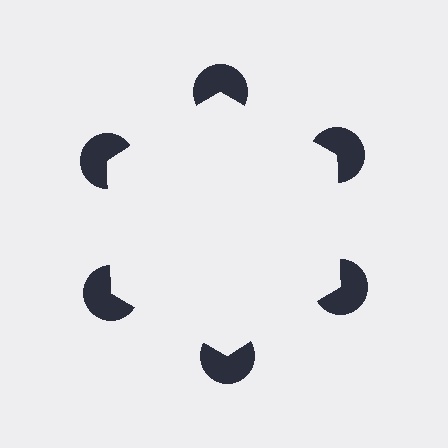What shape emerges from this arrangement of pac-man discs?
An illusory hexagon — its edges are inferred from the aligned wedge cuts in the pac-man discs, not physically drawn.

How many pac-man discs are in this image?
There are 6 — one at each vertex of the illusory hexagon.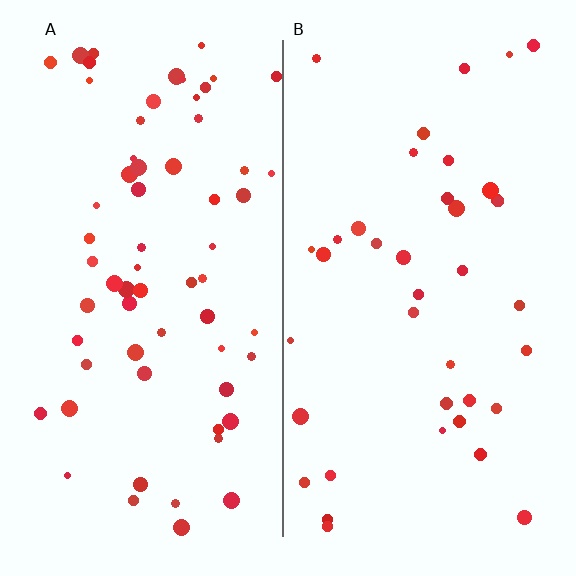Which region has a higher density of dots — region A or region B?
A (the left).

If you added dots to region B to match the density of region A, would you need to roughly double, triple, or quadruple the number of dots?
Approximately double.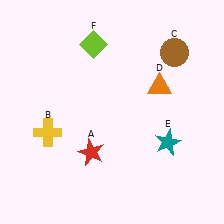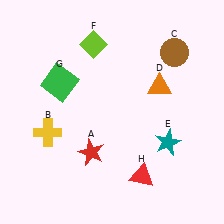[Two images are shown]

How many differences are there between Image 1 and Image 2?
There are 2 differences between the two images.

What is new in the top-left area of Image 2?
A green square (G) was added in the top-left area of Image 2.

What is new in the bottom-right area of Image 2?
A red triangle (H) was added in the bottom-right area of Image 2.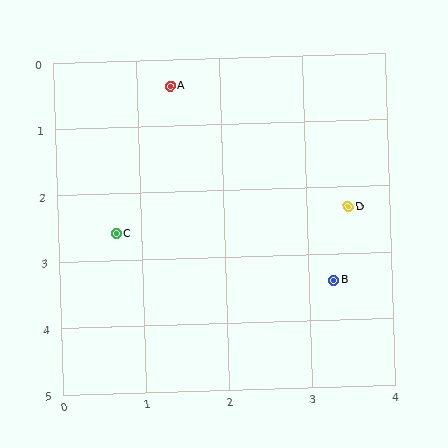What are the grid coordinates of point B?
Point B is at approximately (3.3, 3.4).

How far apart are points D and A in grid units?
Points D and A are about 2.8 grid units apart.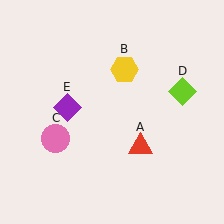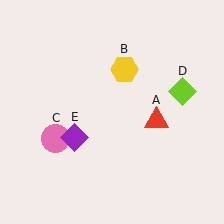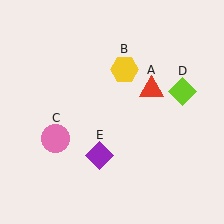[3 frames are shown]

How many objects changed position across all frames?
2 objects changed position: red triangle (object A), purple diamond (object E).